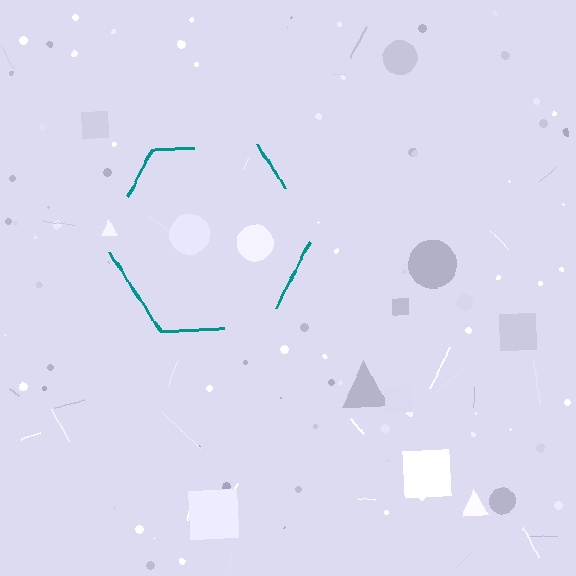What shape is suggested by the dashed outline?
The dashed outline suggests a hexagon.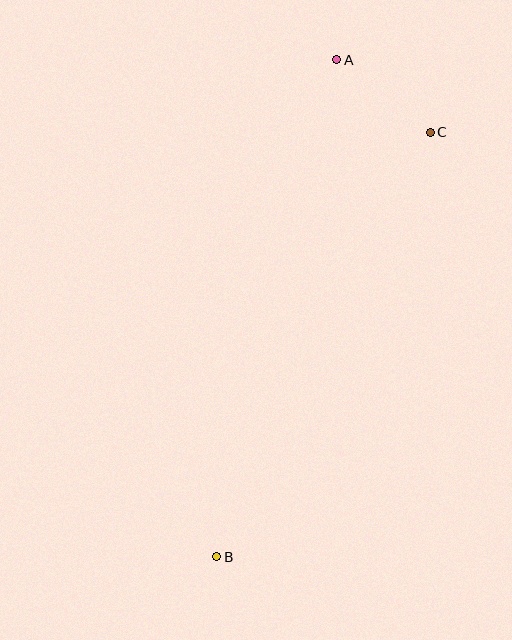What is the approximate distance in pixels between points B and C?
The distance between B and C is approximately 475 pixels.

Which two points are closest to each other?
Points A and C are closest to each other.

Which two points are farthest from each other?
Points A and B are farthest from each other.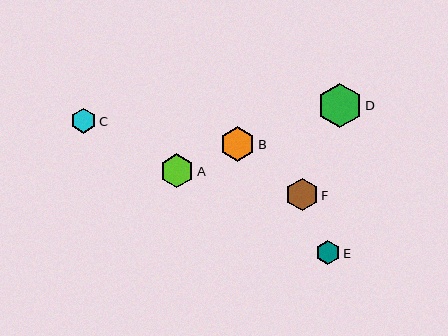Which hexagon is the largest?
Hexagon D is the largest with a size of approximately 44 pixels.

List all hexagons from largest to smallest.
From largest to smallest: D, B, A, F, C, E.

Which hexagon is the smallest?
Hexagon E is the smallest with a size of approximately 24 pixels.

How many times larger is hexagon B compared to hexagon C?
Hexagon B is approximately 1.4 times the size of hexagon C.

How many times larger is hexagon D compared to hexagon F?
Hexagon D is approximately 1.4 times the size of hexagon F.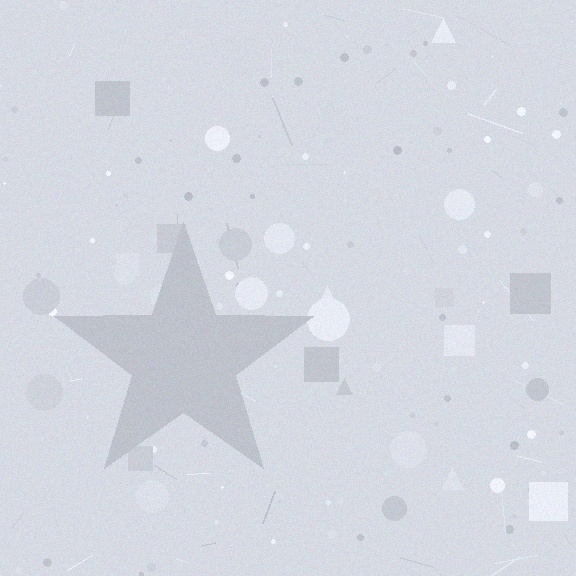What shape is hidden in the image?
A star is hidden in the image.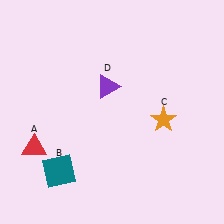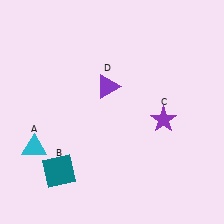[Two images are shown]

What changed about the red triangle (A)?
In Image 1, A is red. In Image 2, it changed to cyan.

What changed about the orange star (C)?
In Image 1, C is orange. In Image 2, it changed to purple.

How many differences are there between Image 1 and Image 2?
There are 2 differences between the two images.